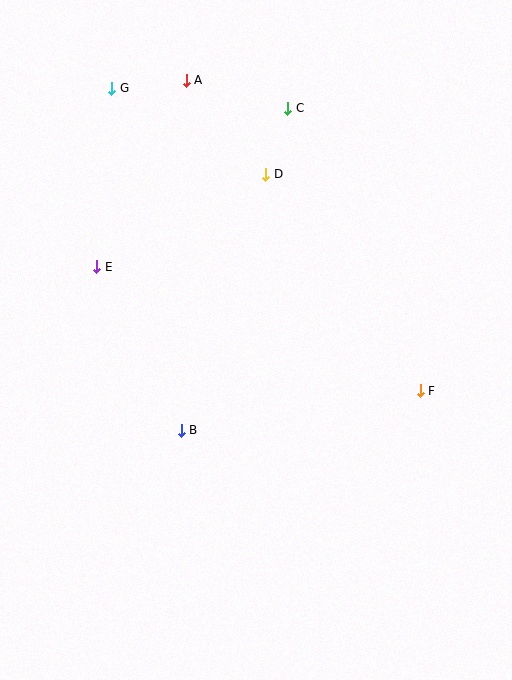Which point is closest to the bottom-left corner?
Point B is closest to the bottom-left corner.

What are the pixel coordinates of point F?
Point F is at (420, 391).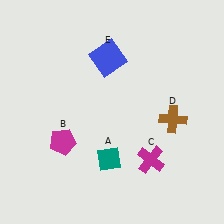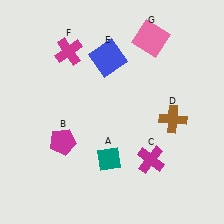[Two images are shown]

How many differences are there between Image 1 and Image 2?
There are 2 differences between the two images.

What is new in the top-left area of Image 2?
A magenta cross (F) was added in the top-left area of Image 2.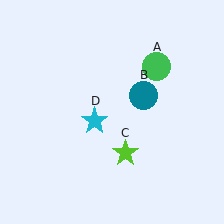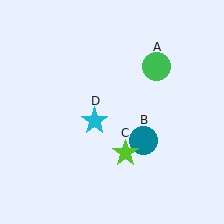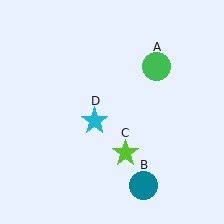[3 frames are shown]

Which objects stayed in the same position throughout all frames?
Green circle (object A) and lime star (object C) and cyan star (object D) remained stationary.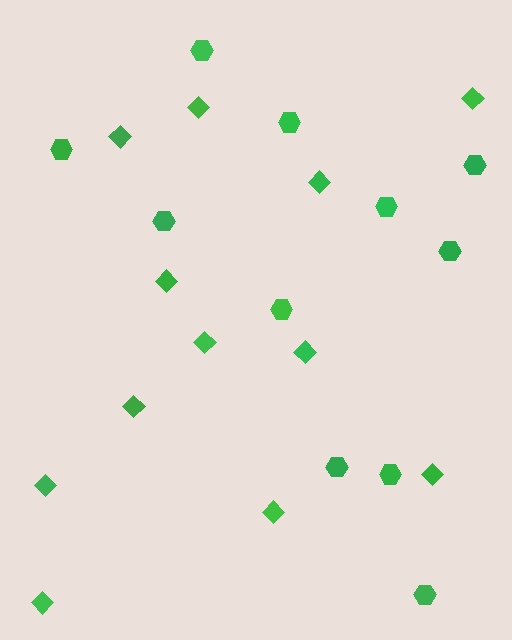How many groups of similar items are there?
There are 2 groups: one group of diamonds (12) and one group of hexagons (11).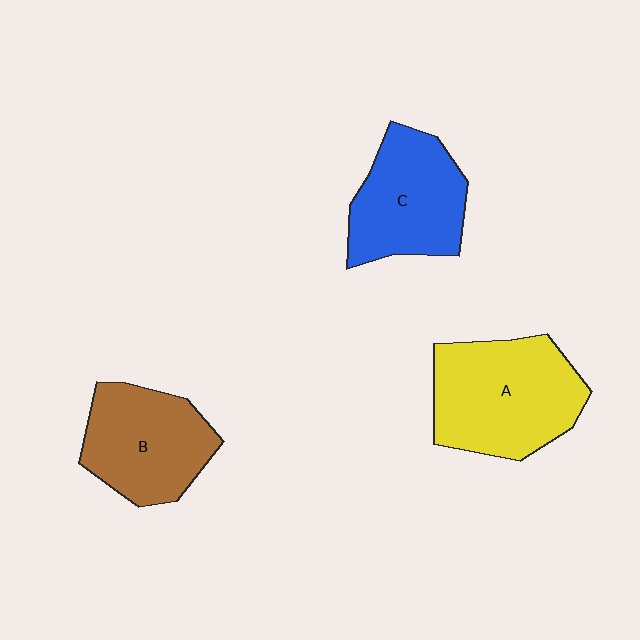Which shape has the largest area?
Shape A (yellow).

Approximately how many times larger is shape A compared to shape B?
Approximately 1.3 times.